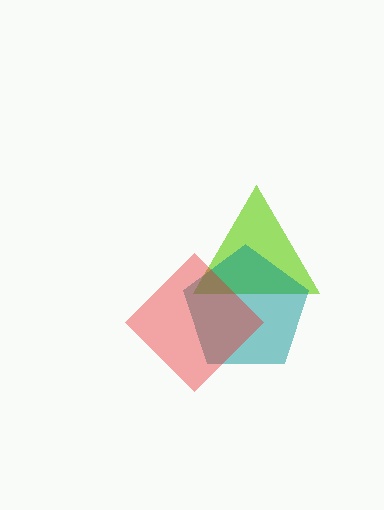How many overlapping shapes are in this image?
There are 3 overlapping shapes in the image.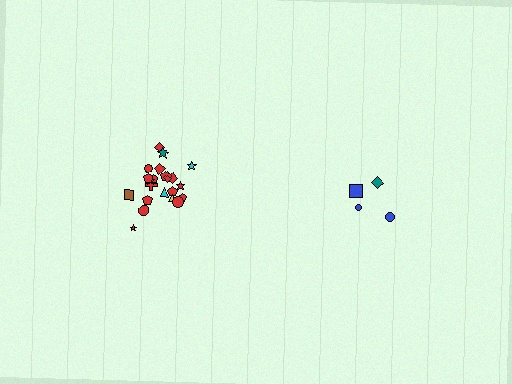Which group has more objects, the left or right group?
The left group.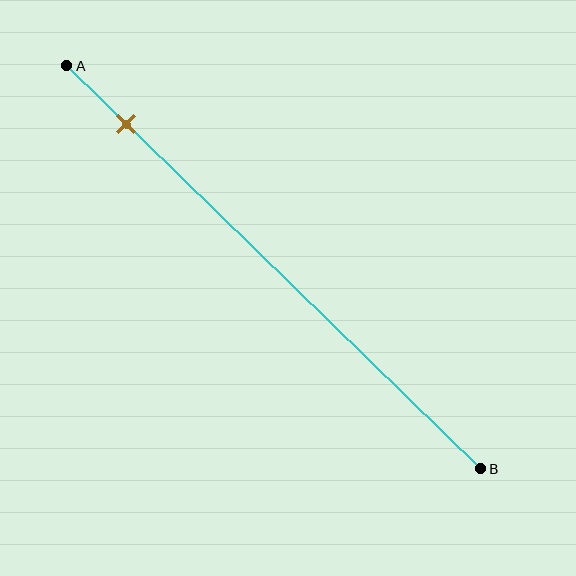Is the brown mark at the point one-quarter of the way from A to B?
No, the mark is at about 15% from A, not at the 25% one-quarter point.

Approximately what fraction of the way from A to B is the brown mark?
The brown mark is approximately 15% of the way from A to B.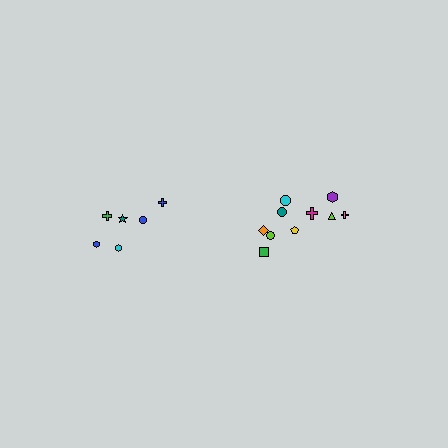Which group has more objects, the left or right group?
The right group.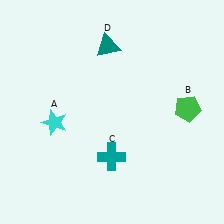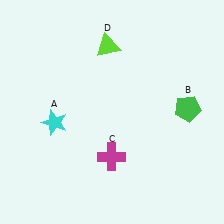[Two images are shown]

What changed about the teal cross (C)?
In Image 1, C is teal. In Image 2, it changed to magenta.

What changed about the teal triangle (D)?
In Image 1, D is teal. In Image 2, it changed to lime.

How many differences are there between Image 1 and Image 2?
There are 2 differences between the two images.